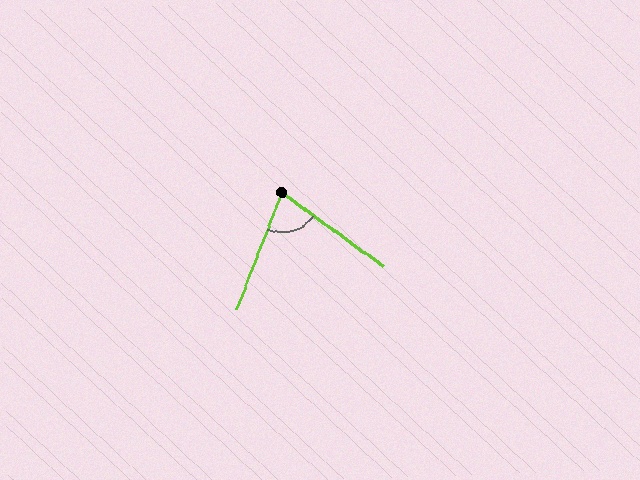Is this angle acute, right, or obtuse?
It is acute.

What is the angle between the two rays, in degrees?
Approximately 75 degrees.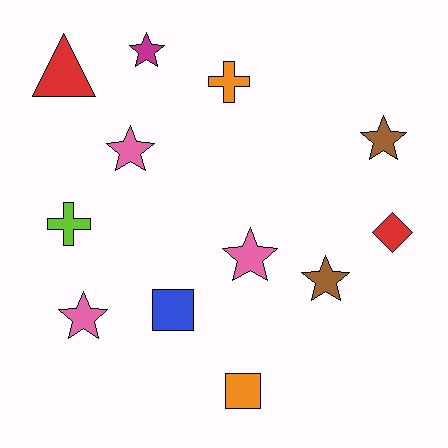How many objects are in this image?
There are 12 objects.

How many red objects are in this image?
There are 2 red objects.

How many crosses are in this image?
There are 2 crosses.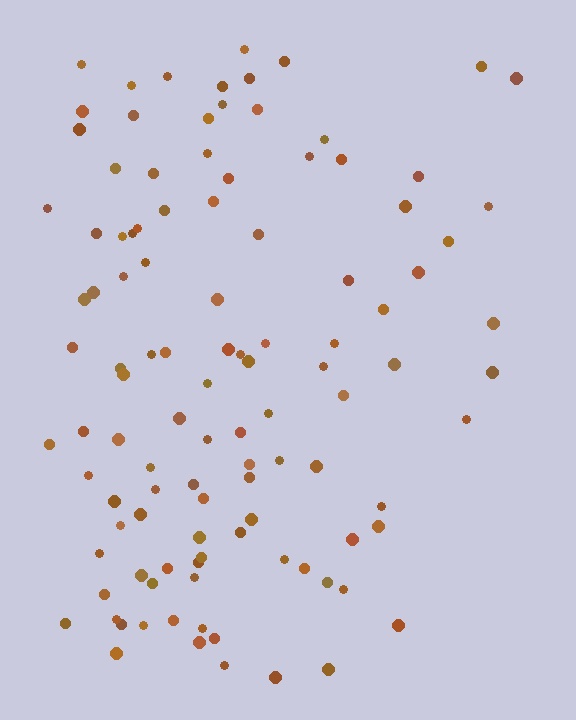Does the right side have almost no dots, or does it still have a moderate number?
Still a moderate number, just noticeably fewer than the left.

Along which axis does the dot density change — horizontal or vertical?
Horizontal.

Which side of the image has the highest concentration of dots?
The left.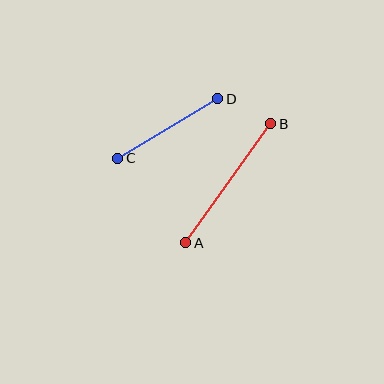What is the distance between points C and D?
The distance is approximately 116 pixels.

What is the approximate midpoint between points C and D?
The midpoint is at approximately (168, 129) pixels.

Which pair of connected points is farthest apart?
Points A and B are farthest apart.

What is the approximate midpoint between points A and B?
The midpoint is at approximately (228, 183) pixels.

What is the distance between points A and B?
The distance is approximately 146 pixels.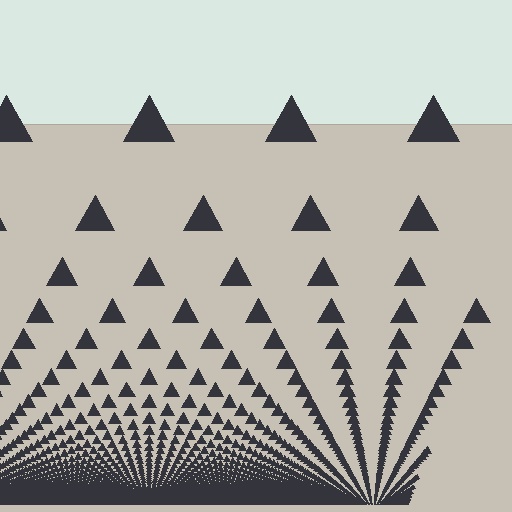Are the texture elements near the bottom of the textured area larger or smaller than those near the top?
Smaller. The gradient is inverted — elements near the bottom are smaller and denser.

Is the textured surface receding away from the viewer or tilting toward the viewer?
The surface appears to tilt toward the viewer. Texture elements get larger and sparser toward the top.